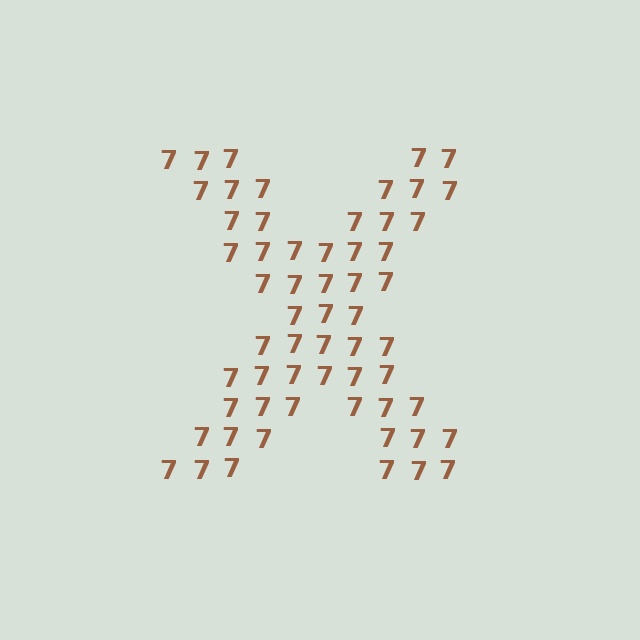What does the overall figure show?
The overall figure shows the letter X.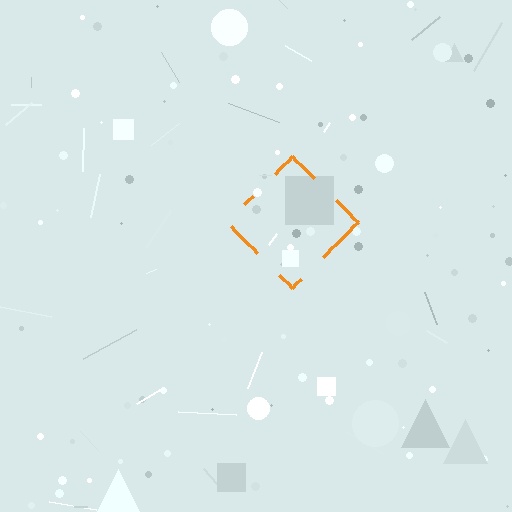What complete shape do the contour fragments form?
The contour fragments form a diamond.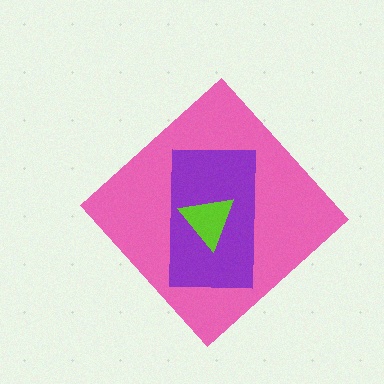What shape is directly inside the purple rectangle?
The lime triangle.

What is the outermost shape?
The pink diamond.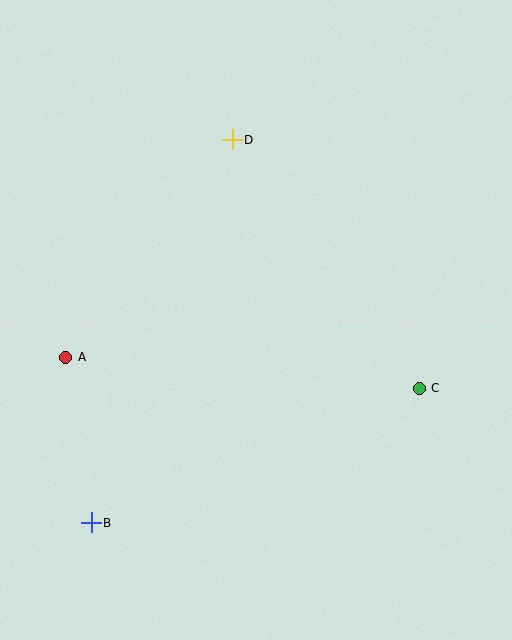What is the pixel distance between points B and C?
The distance between B and C is 354 pixels.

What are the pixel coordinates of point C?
Point C is at (419, 388).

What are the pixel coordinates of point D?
Point D is at (232, 140).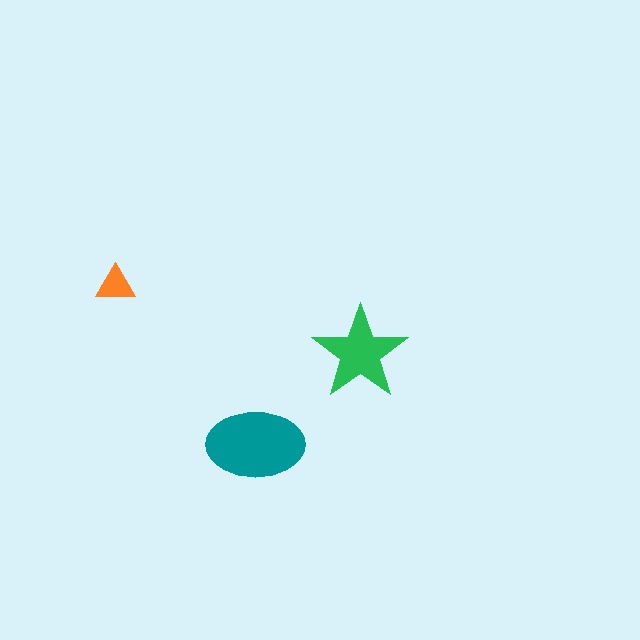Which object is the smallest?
The orange triangle.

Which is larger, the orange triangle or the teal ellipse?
The teal ellipse.